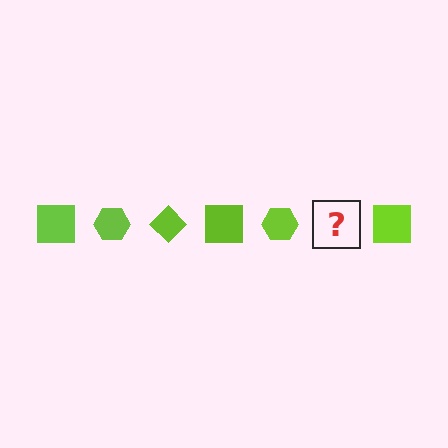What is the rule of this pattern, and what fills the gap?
The rule is that the pattern cycles through square, hexagon, diamond shapes in lime. The gap should be filled with a lime diamond.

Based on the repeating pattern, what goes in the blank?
The blank should be a lime diamond.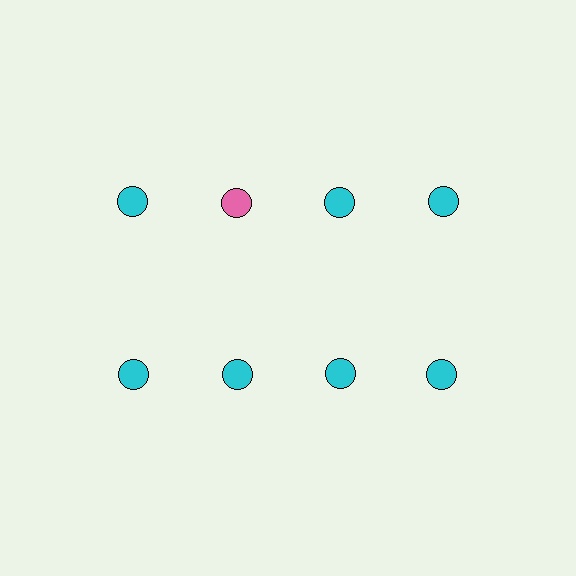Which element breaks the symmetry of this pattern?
The pink circle in the top row, second from left column breaks the symmetry. All other shapes are cyan circles.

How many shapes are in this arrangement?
There are 8 shapes arranged in a grid pattern.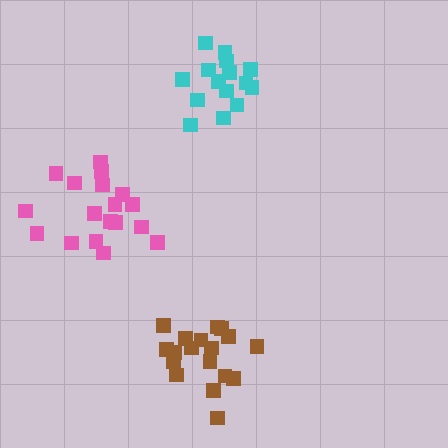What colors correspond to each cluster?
The clusters are colored: pink, brown, cyan.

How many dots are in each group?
Group 1: 18 dots, Group 2: 18 dots, Group 3: 15 dots (51 total).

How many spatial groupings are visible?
There are 3 spatial groupings.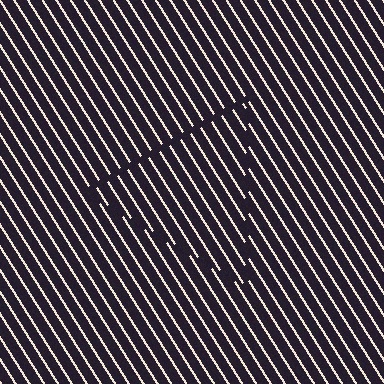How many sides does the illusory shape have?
3 sides — the line-ends trace a triangle.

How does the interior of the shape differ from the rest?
The interior of the shape contains the same grating, shifted by half a period — the contour is defined by the phase discontinuity where line-ends from the inner and outer gratings abut.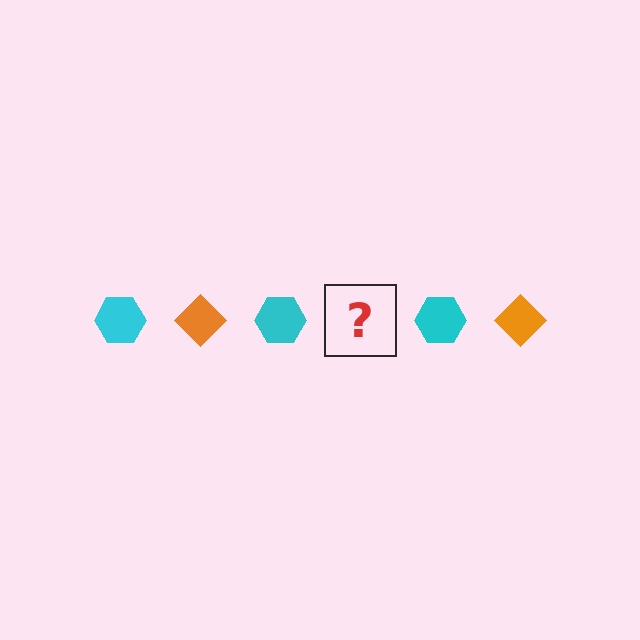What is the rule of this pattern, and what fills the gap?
The rule is that the pattern alternates between cyan hexagon and orange diamond. The gap should be filled with an orange diamond.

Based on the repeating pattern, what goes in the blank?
The blank should be an orange diamond.